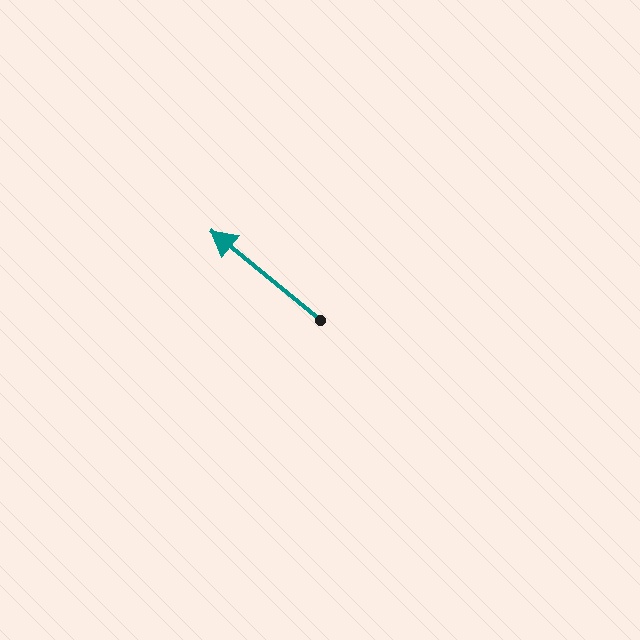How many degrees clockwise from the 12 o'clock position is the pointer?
Approximately 309 degrees.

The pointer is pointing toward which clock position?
Roughly 10 o'clock.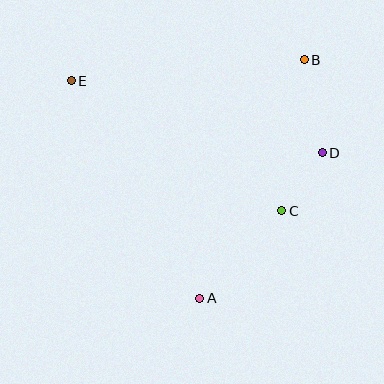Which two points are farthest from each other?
Points D and E are farthest from each other.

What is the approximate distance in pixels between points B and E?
The distance between B and E is approximately 234 pixels.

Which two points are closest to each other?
Points C and D are closest to each other.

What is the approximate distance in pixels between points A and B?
The distance between A and B is approximately 260 pixels.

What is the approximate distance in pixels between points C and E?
The distance between C and E is approximately 247 pixels.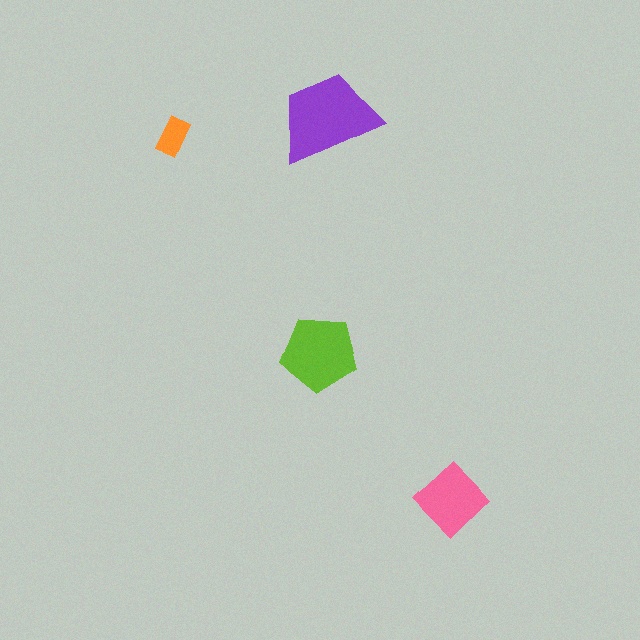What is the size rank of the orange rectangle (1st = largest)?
4th.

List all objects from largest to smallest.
The purple trapezoid, the lime pentagon, the pink diamond, the orange rectangle.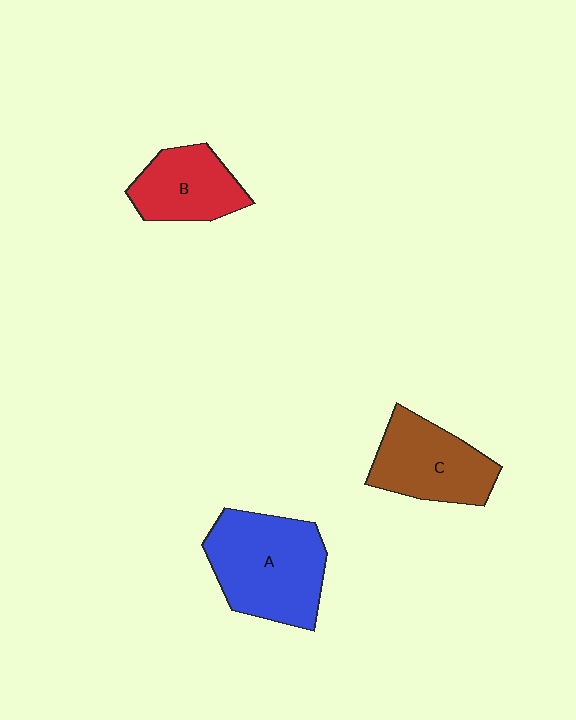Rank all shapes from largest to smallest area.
From largest to smallest: A (blue), C (brown), B (red).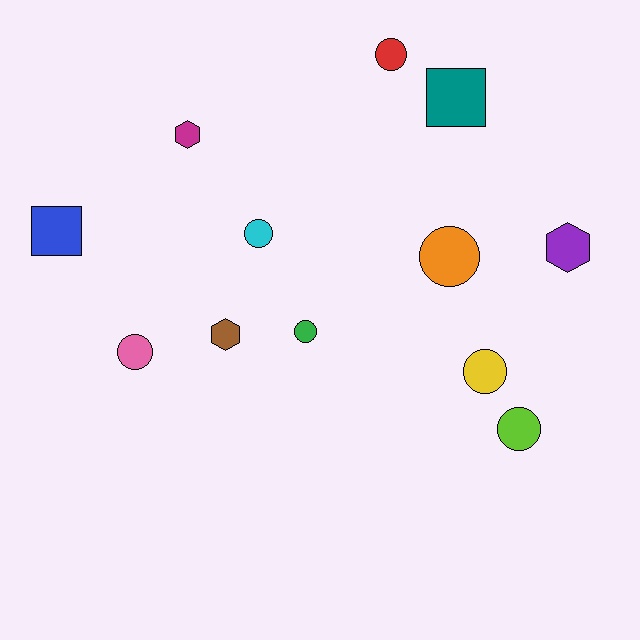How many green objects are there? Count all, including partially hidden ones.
There is 1 green object.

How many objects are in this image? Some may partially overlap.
There are 12 objects.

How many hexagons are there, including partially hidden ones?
There are 3 hexagons.